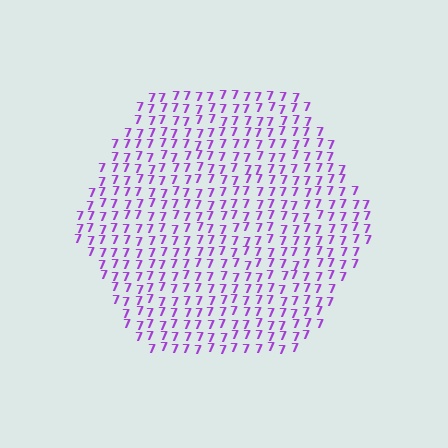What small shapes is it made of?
It is made of small digit 7's.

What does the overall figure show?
The overall figure shows a hexagon.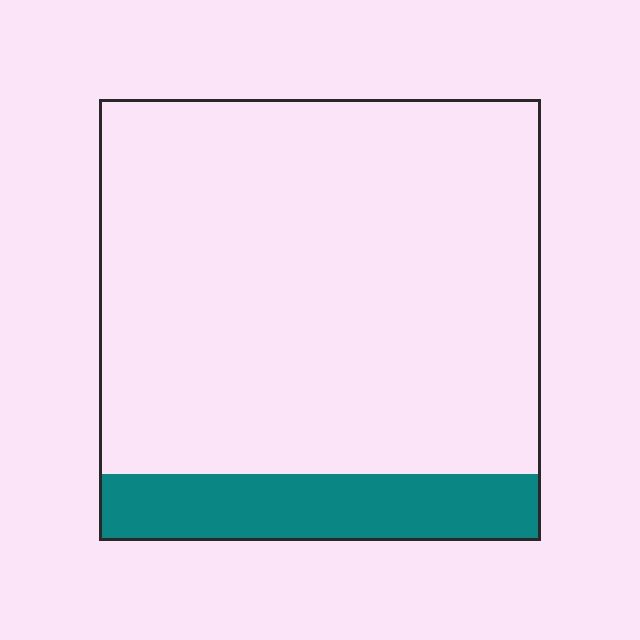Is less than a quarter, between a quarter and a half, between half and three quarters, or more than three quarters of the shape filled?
Less than a quarter.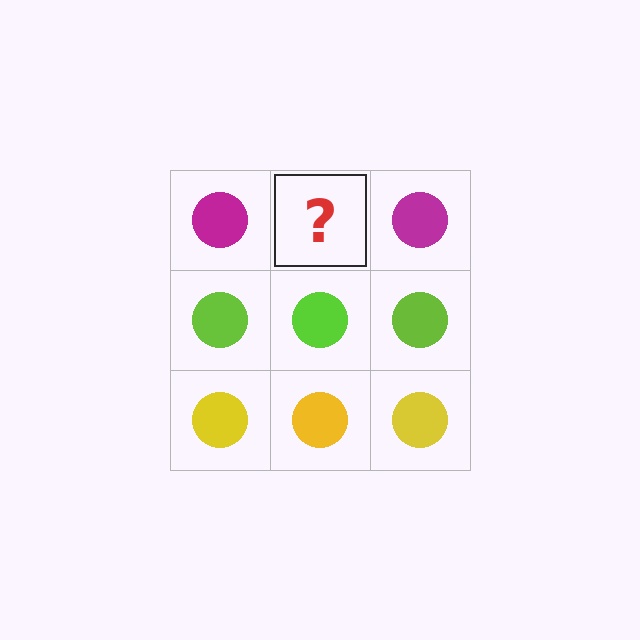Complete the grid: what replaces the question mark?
The question mark should be replaced with a magenta circle.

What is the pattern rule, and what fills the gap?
The rule is that each row has a consistent color. The gap should be filled with a magenta circle.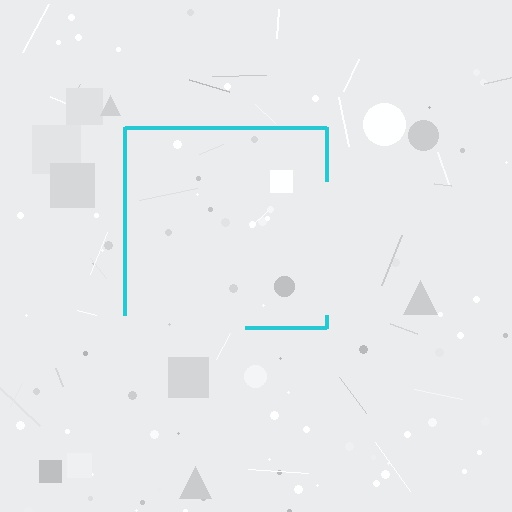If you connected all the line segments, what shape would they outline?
They would outline a square.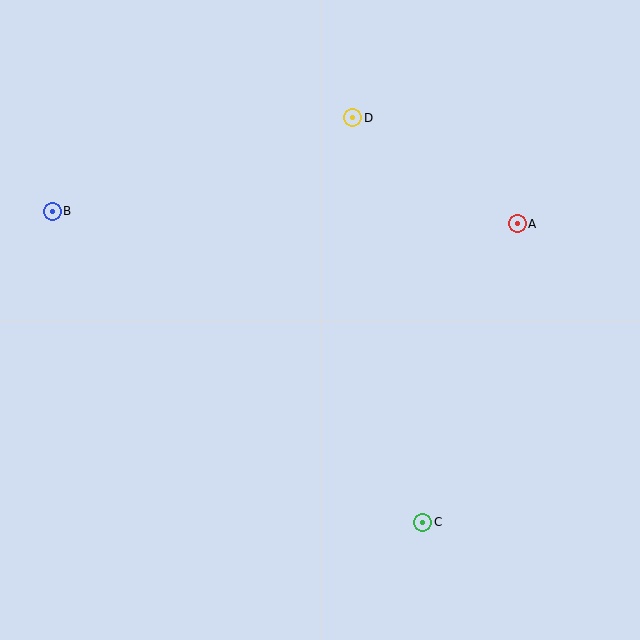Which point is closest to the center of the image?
Point D at (352, 118) is closest to the center.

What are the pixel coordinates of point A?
Point A is at (517, 224).